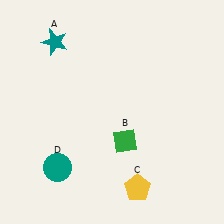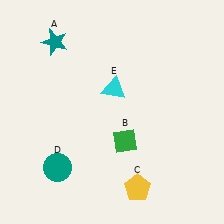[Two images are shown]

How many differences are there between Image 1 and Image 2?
There is 1 difference between the two images.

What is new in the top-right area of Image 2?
A cyan triangle (E) was added in the top-right area of Image 2.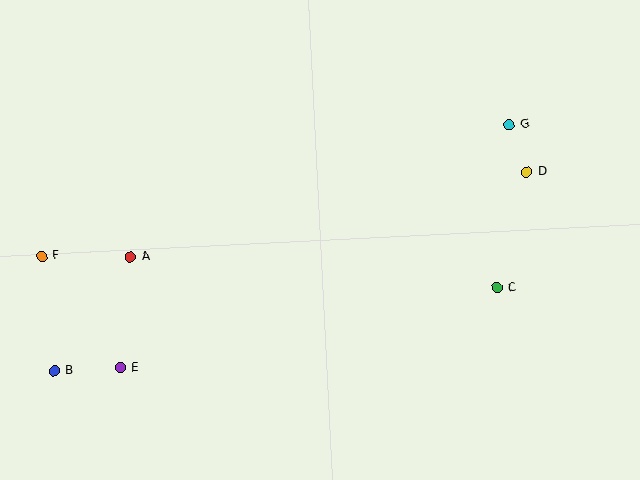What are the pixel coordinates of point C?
Point C is at (497, 288).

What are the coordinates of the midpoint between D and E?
The midpoint between D and E is at (324, 270).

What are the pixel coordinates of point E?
Point E is at (121, 368).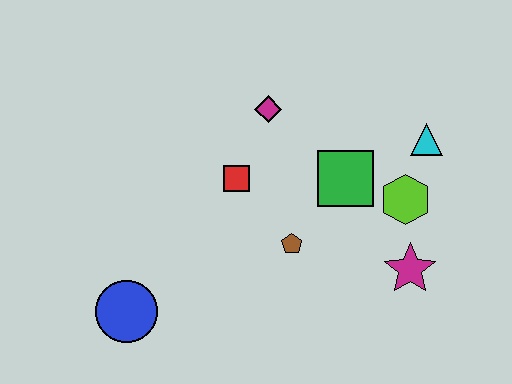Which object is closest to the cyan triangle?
The lime hexagon is closest to the cyan triangle.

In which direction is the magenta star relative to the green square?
The magenta star is below the green square.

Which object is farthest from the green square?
The blue circle is farthest from the green square.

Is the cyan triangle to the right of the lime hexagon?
Yes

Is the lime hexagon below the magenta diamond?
Yes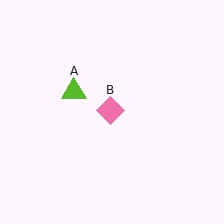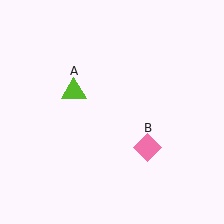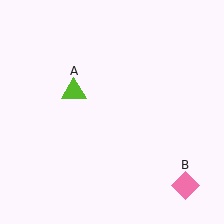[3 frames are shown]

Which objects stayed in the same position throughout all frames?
Lime triangle (object A) remained stationary.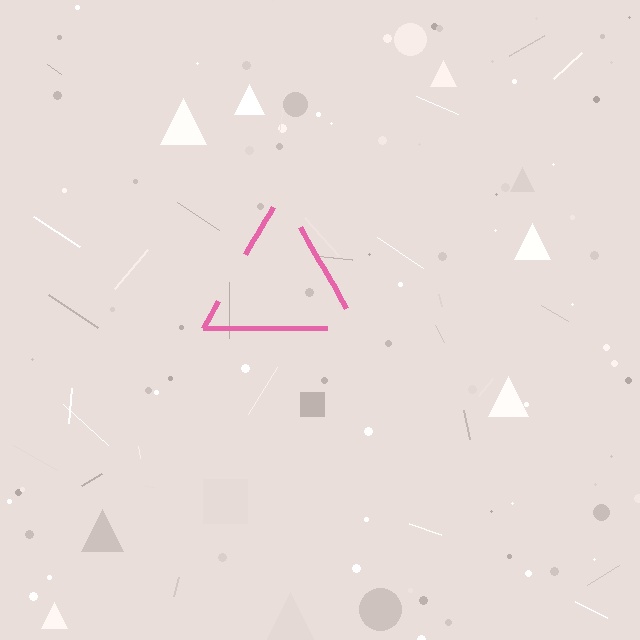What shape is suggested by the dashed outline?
The dashed outline suggests a triangle.